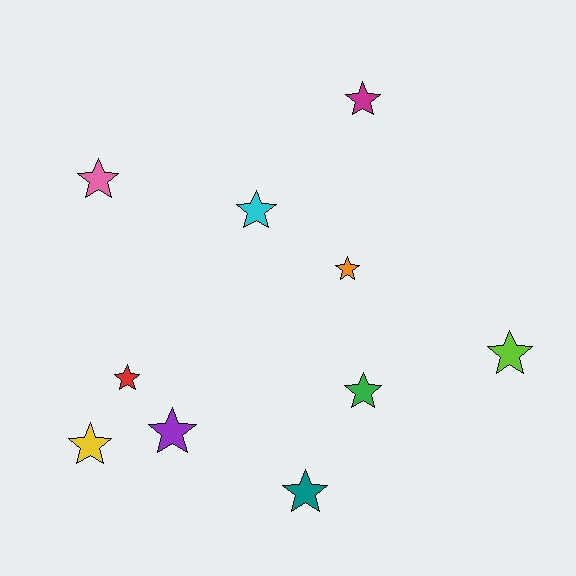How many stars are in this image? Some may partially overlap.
There are 10 stars.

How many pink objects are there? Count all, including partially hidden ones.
There is 1 pink object.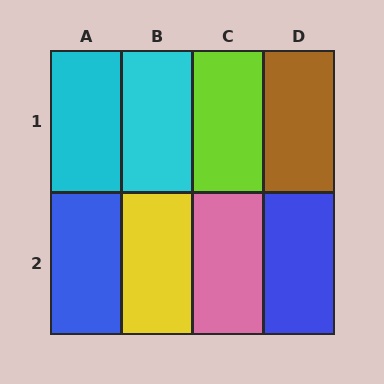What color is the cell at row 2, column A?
Blue.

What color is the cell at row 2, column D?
Blue.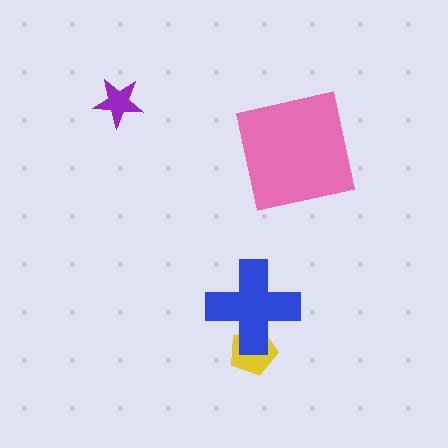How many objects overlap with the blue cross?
1 object overlaps with the blue cross.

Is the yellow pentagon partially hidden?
Yes, it is partially covered by another shape.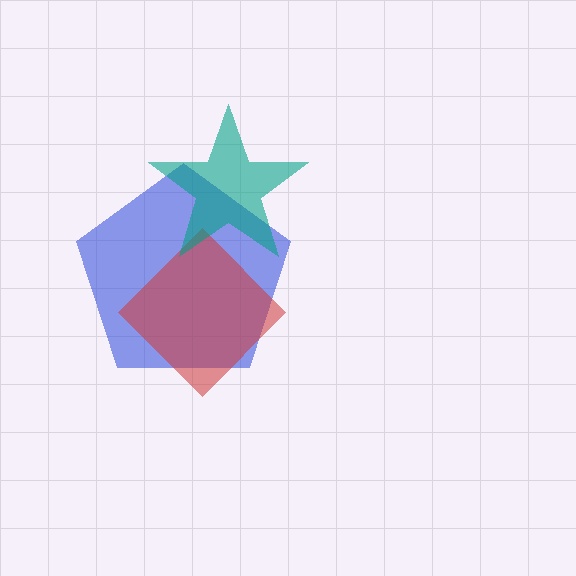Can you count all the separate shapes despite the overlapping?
Yes, there are 3 separate shapes.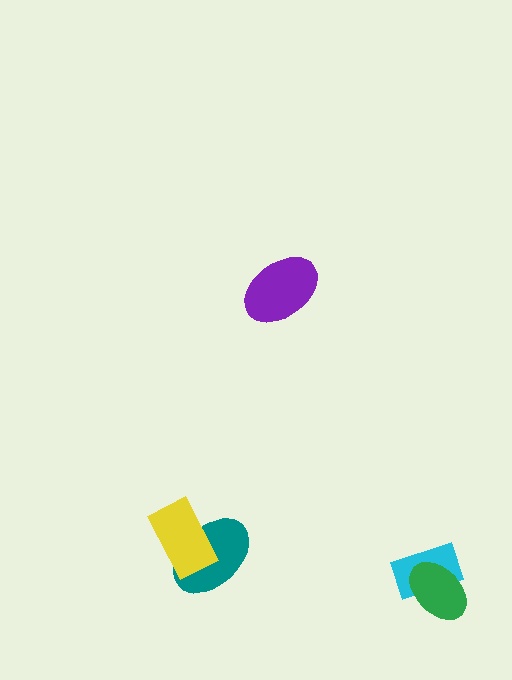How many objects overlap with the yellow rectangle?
1 object overlaps with the yellow rectangle.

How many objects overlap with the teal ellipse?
1 object overlaps with the teal ellipse.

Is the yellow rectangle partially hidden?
No, no other shape covers it.